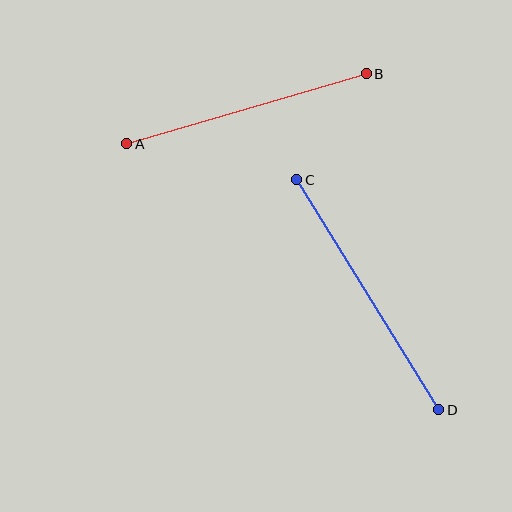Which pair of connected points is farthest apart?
Points C and D are farthest apart.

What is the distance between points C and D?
The distance is approximately 270 pixels.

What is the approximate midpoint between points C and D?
The midpoint is at approximately (368, 295) pixels.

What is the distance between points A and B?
The distance is approximately 250 pixels.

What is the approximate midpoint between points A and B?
The midpoint is at approximately (247, 109) pixels.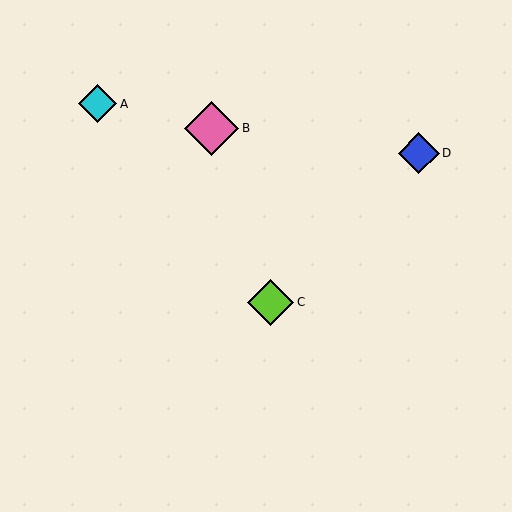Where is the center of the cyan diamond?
The center of the cyan diamond is at (98, 104).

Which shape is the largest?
The pink diamond (labeled B) is the largest.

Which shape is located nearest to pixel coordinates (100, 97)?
The cyan diamond (labeled A) at (98, 104) is nearest to that location.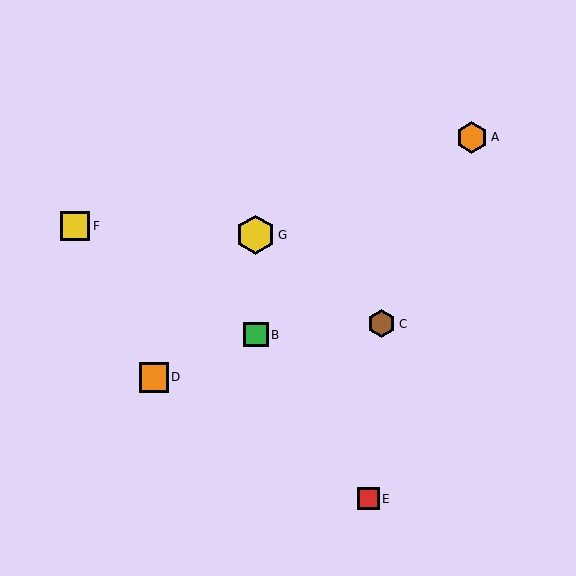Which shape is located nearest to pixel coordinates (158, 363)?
The orange square (labeled D) at (154, 377) is nearest to that location.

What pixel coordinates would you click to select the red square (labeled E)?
Click at (368, 499) to select the red square E.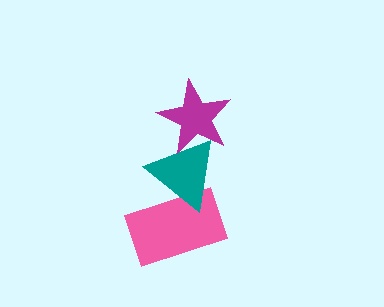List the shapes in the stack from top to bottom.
From top to bottom: the magenta star, the teal triangle, the pink rectangle.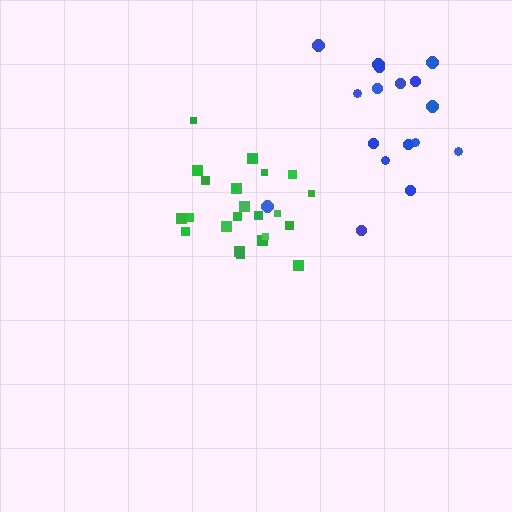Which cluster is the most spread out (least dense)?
Blue.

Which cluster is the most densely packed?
Green.